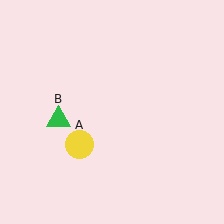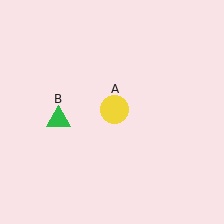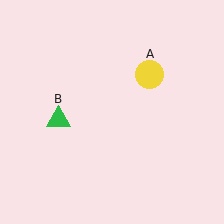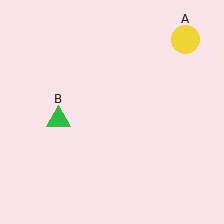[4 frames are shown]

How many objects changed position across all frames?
1 object changed position: yellow circle (object A).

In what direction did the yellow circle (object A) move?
The yellow circle (object A) moved up and to the right.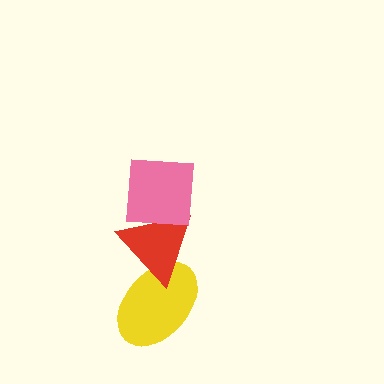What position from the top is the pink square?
The pink square is 1st from the top.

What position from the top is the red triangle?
The red triangle is 2nd from the top.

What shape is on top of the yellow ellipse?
The red triangle is on top of the yellow ellipse.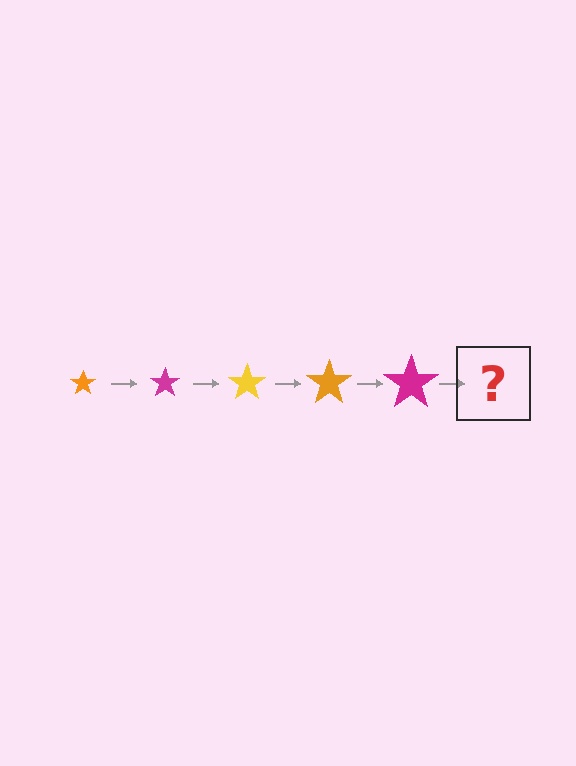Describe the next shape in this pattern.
It should be a yellow star, larger than the previous one.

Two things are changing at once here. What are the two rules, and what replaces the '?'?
The two rules are that the star grows larger each step and the color cycles through orange, magenta, and yellow. The '?' should be a yellow star, larger than the previous one.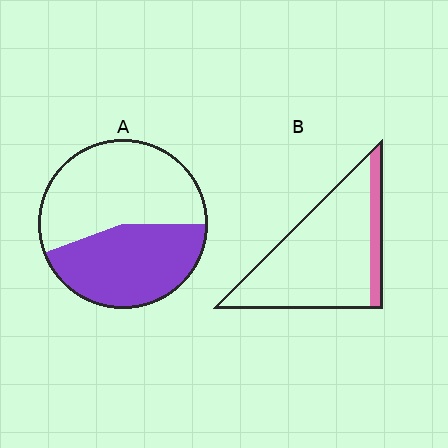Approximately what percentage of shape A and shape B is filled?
A is approximately 45% and B is approximately 15%.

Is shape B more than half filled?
No.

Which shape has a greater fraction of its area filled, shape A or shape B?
Shape A.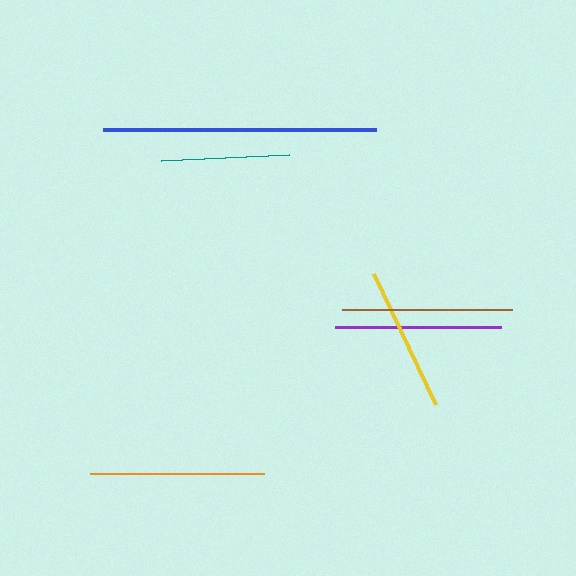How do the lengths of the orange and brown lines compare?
The orange and brown lines are approximately the same length.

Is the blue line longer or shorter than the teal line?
The blue line is longer than the teal line.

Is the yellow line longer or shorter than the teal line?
The yellow line is longer than the teal line.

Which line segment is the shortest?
The teal line is the shortest at approximately 128 pixels.